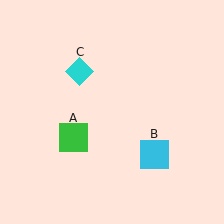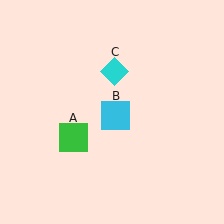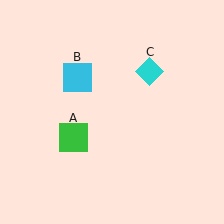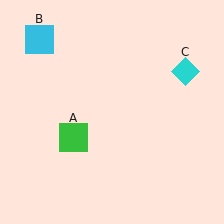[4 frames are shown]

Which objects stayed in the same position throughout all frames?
Green square (object A) remained stationary.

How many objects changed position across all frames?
2 objects changed position: cyan square (object B), cyan diamond (object C).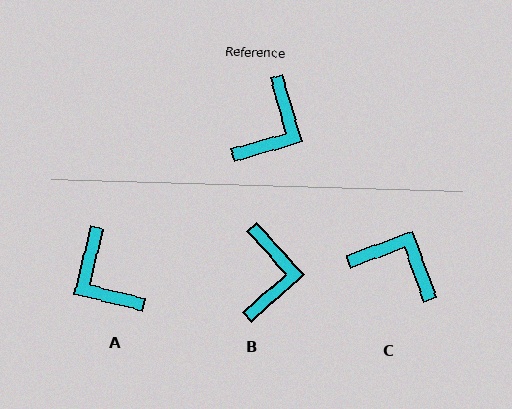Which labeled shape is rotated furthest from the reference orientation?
A, about 120 degrees away.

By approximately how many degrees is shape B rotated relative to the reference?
Approximately 26 degrees counter-clockwise.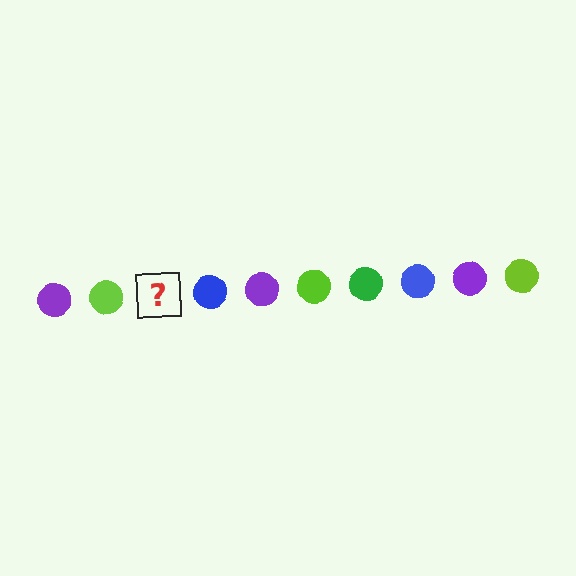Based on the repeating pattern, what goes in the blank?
The blank should be a green circle.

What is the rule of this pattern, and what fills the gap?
The rule is that the pattern cycles through purple, lime, green, blue circles. The gap should be filled with a green circle.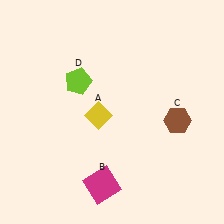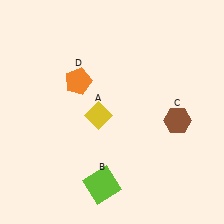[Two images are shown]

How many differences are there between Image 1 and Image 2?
There are 2 differences between the two images.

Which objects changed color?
B changed from magenta to lime. D changed from lime to orange.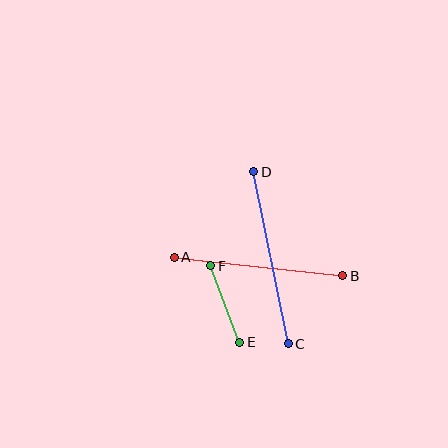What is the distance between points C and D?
The distance is approximately 175 pixels.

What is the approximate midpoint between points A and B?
The midpoint is at approximately (258, 267) pixels.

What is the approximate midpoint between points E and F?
The midpoint is at approximately (225, 304) pixels.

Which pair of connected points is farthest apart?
Points C and D are farthest apart.